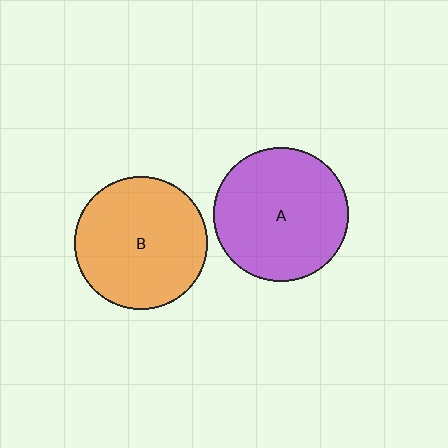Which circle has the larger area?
Circle A (purple).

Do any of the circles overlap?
No, none of the circles overlap.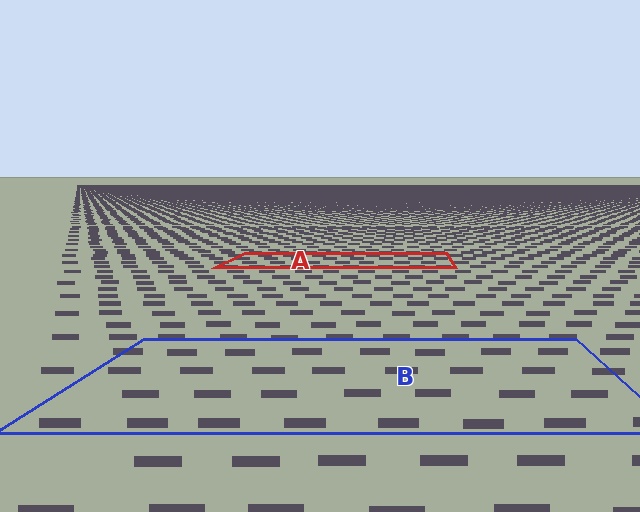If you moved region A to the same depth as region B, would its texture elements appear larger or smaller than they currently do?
They would appear larger. At a closer depth, the same texture elements are projected at a bigger on-screen size.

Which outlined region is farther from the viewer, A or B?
Region A is farther from the viewer — the texture elements inside it appear smaller and more densely packed.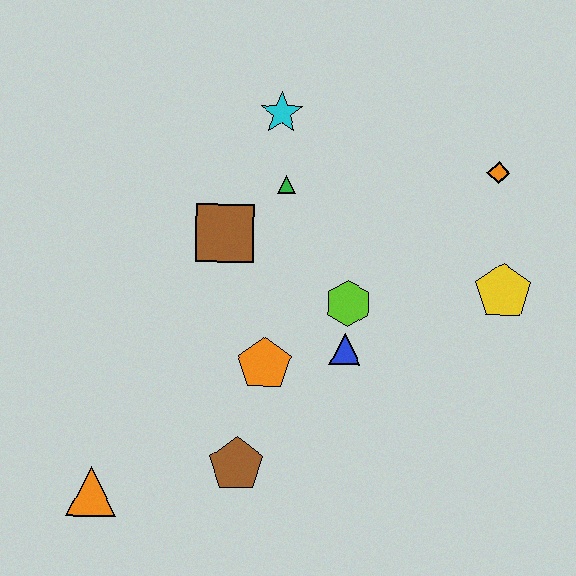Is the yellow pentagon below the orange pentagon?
No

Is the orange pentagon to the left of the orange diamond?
Yes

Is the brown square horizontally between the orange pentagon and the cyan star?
No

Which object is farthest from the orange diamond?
The orange triangle is farthest from the orange diamond.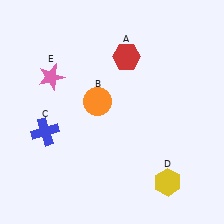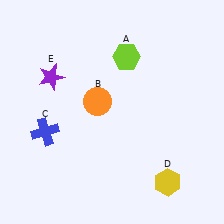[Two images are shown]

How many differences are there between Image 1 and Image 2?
There are 2 differences between the two images.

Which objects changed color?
A changed from red to lime. E changed from pink to purple.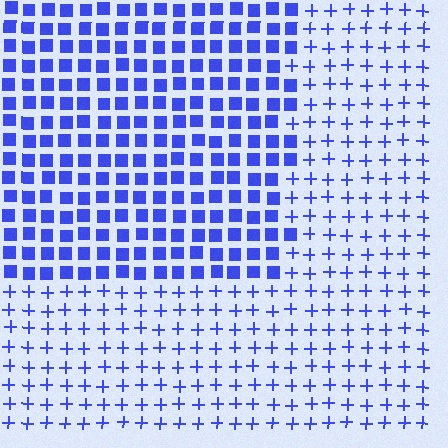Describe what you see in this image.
The image is filled with small blue elements arranged in a uniform grid. A rectangle-shaped region contains squares, while the surrounding area contains plus signs. The boundary is defined purely by the change in element shape.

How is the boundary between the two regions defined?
The boundary is defined by a change in element shape: squares inside vs. plus signs outside. All elements share the same color and spacing.